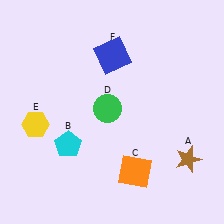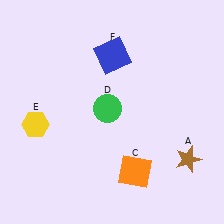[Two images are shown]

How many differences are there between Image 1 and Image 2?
There is 1 difference between the two images.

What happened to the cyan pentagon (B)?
The cyan pentagon (B) was removed in Image 2. It was in the bottom-left area of Image 1.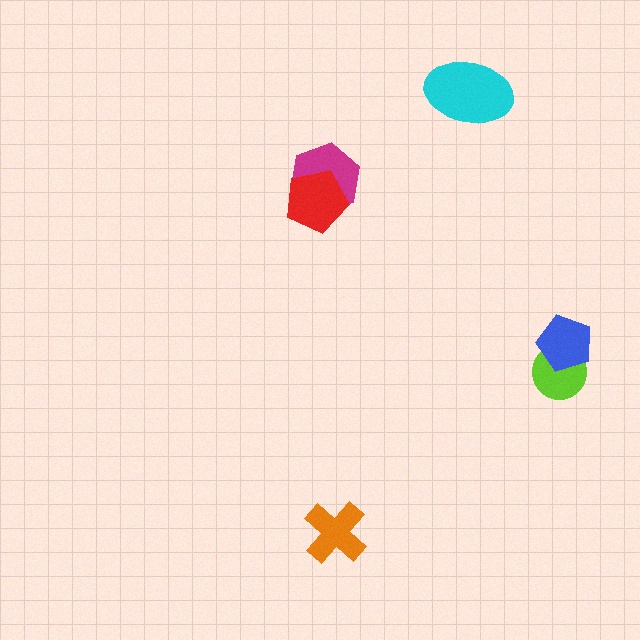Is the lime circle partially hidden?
Yes, it is partially covered by another shape.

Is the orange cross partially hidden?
No, no other shape covers it.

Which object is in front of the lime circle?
The blue pentagon is in front of the lime circle.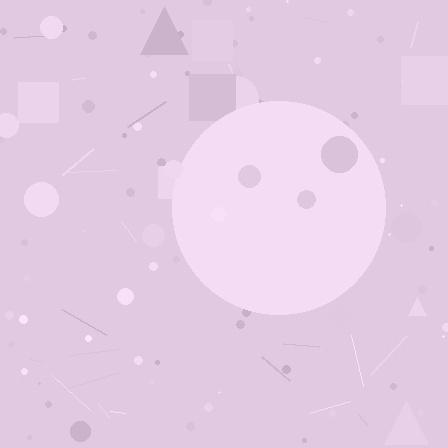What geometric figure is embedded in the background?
A circle is embedded in the background.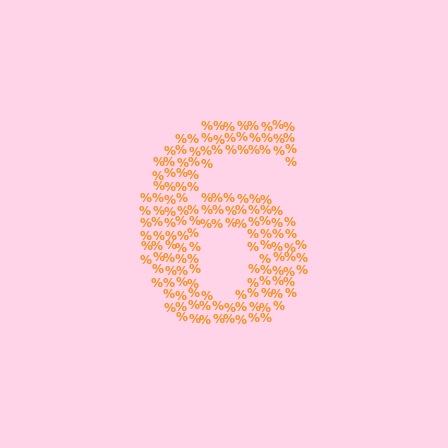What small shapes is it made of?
It is made of small percent signs.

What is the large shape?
The large shape is the digit 6.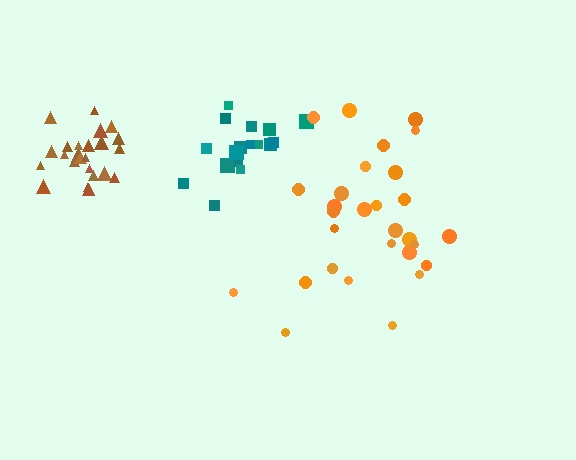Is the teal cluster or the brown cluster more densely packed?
Brown.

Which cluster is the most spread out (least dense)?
Orange.